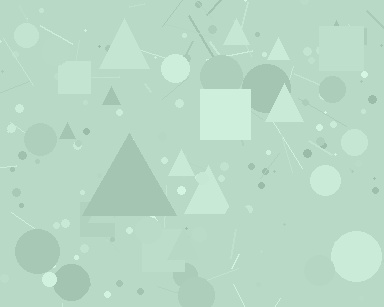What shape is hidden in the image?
A triangle is hidden in the image.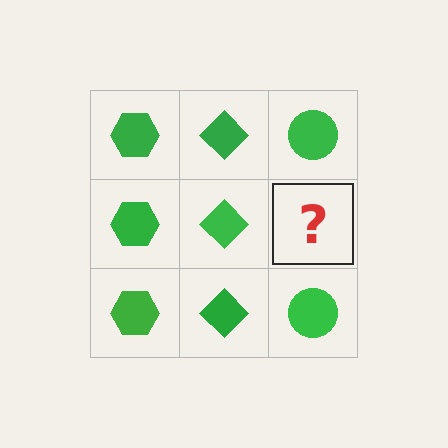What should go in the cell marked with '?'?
The missing cell should contain a green circle.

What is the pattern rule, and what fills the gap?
The rule is that each column has a consistent shape. The gap should be filled with a green circle.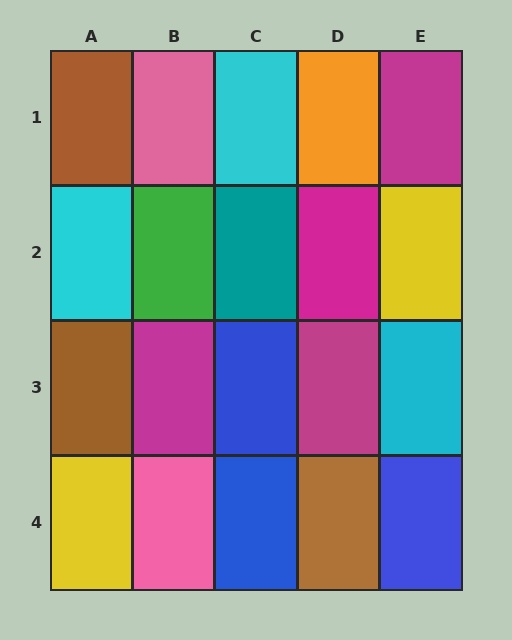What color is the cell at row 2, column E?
Yellow.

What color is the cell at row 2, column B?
Green.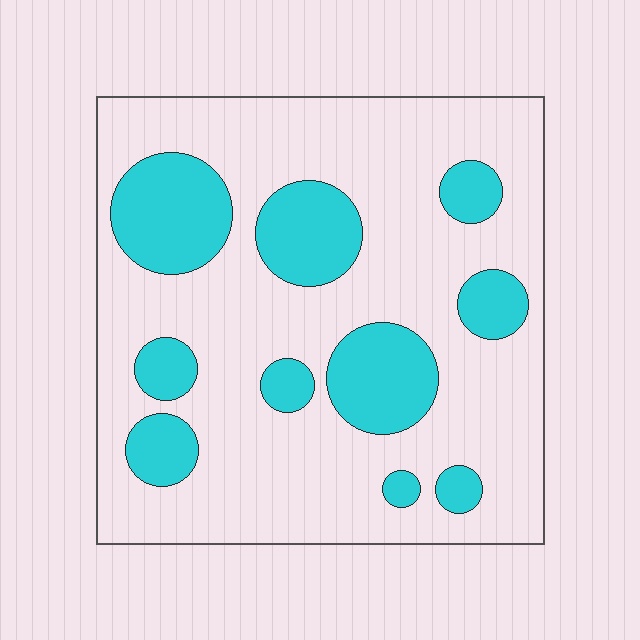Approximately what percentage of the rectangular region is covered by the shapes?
Approximately 25%.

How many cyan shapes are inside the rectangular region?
10.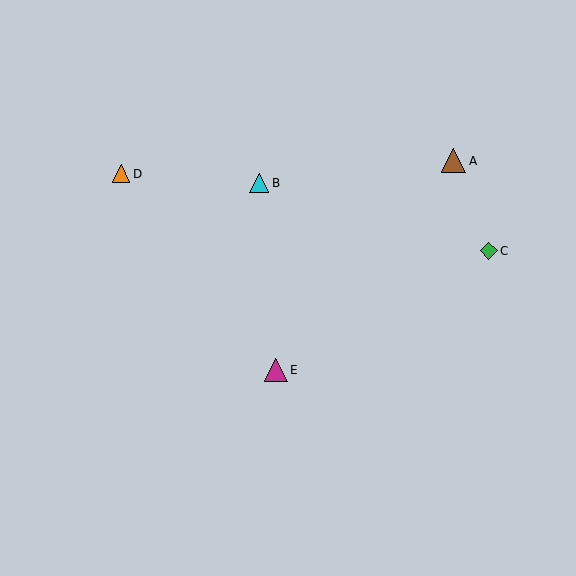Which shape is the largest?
The brown triangle (labeled A) is the largest.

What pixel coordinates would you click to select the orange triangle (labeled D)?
Click at (121, 174) to select the orange triangle D.